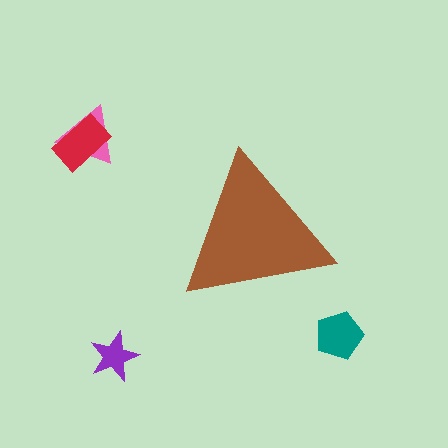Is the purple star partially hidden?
No, the purple star is fully visible.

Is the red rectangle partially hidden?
No, the red rectangle is fully visible.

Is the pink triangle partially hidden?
No, the pink triangle is fully visible.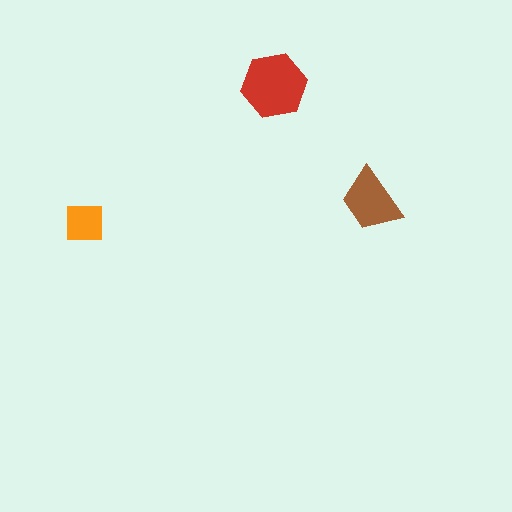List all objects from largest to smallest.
The red hexagon, the brown trapezoid, the orange square.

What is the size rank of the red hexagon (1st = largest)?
1st.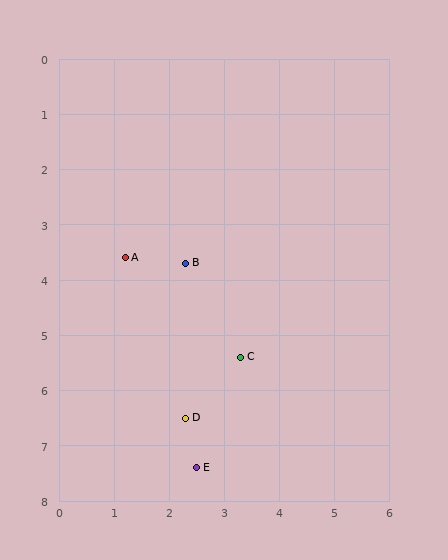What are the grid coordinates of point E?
Point E is at approximately (2.5, 7.4).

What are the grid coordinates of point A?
Point A is at approximately (1.2, 3.6).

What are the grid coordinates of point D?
Point D is at approximately (2.3, 6.5).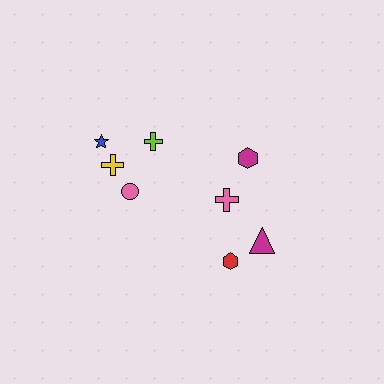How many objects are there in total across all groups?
There are 8 objects.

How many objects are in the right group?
There are 3 objects.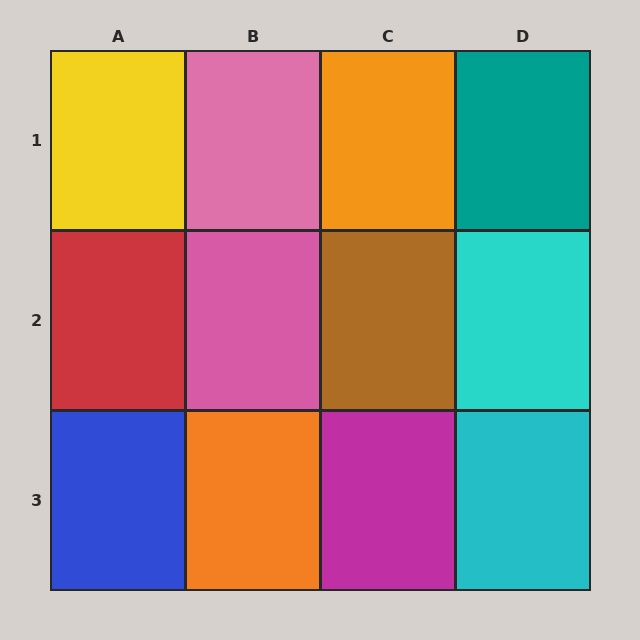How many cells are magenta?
1 cell is magenta.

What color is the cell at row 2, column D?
Cyan.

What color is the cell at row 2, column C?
Brown.